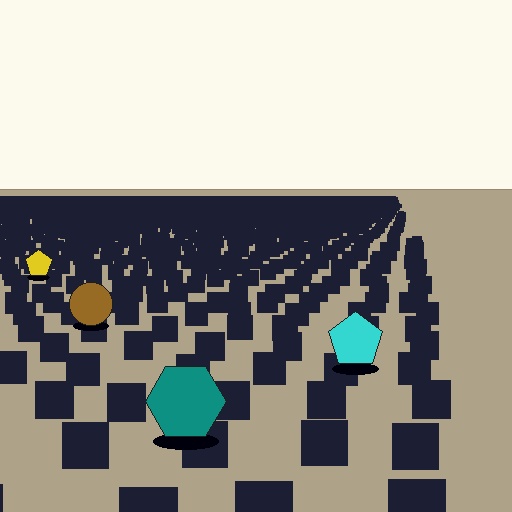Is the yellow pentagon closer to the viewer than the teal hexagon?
No. The teal hexagon is closer — you can tell from the texture gradient: the ground texture is coarser near it.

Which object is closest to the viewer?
The teal hexagon is closest. The texture marks near it are larger and more spread out.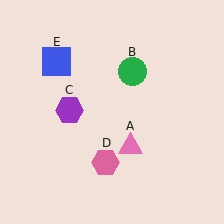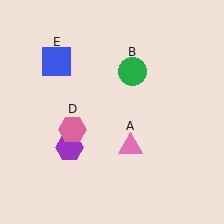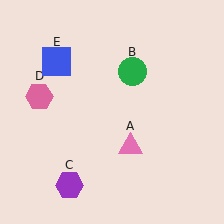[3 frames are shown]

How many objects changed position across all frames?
2 objects changed position: purple hexagon (object C), pink hexagon (object D).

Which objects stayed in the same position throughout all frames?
Pink triangle (object A) and green circle (object B) and blue square (object E) remained stationary.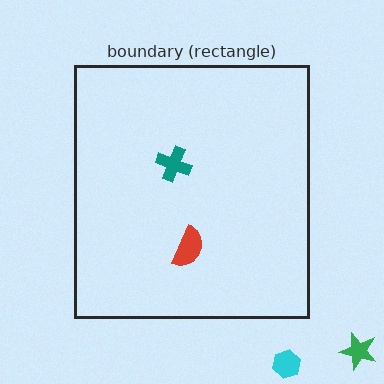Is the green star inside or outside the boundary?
Outside.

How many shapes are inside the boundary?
2 inside, 2 outside.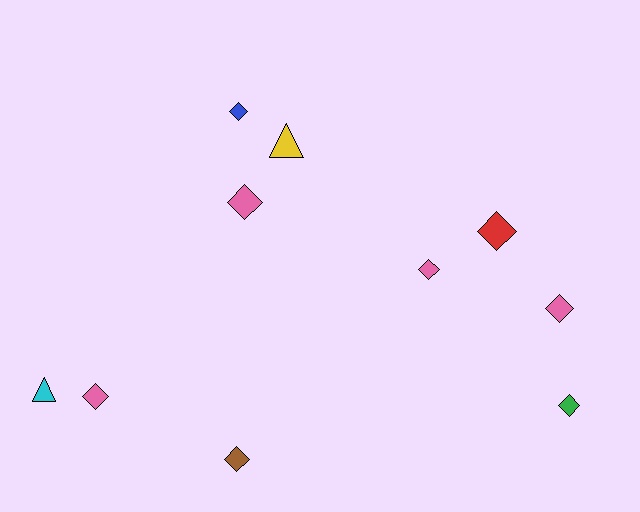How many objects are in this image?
There are 10 objects.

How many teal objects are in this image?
There are no teal objects.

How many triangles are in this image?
There are 2 triangles.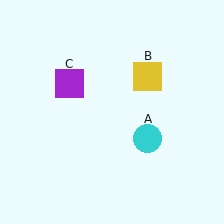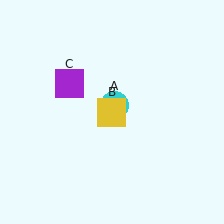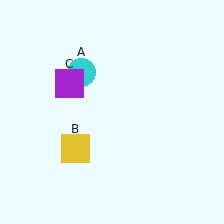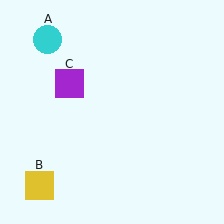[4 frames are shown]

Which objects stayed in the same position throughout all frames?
Purple square (object C) remained stationary.